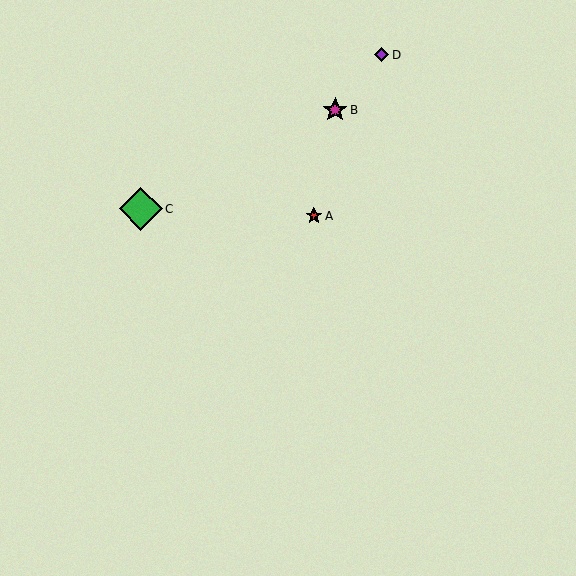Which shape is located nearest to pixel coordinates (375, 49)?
The purple diamond (labeled D) at (382, 55) is nearest to that location.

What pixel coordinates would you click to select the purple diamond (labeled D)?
Click at (382, 55) to select the purple diamond D.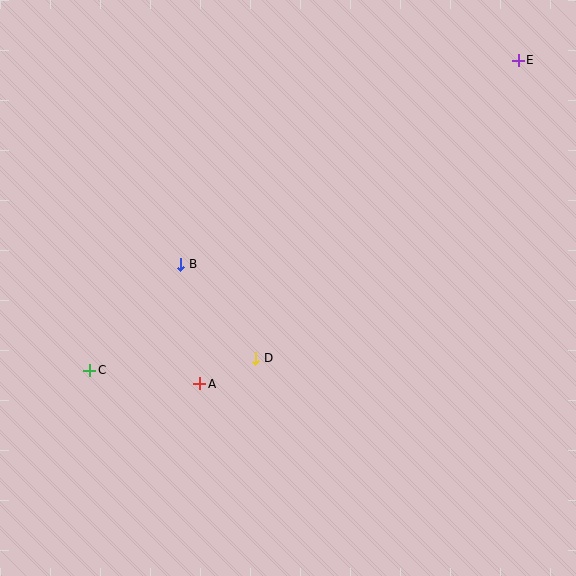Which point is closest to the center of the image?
Point D at (256, 358) is closest to the center.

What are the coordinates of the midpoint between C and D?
The midpoint between C and D is at (173, 364).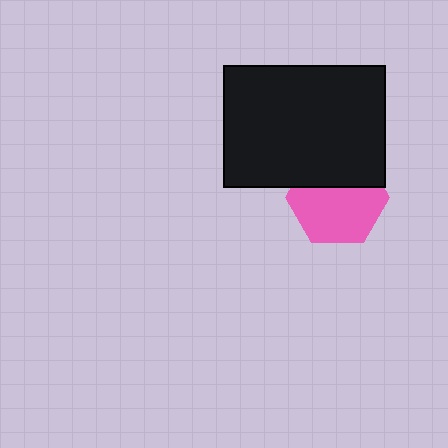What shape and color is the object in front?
The object in front is a black rectangle.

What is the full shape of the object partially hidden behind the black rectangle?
The partially hidden object is a pink hexagon.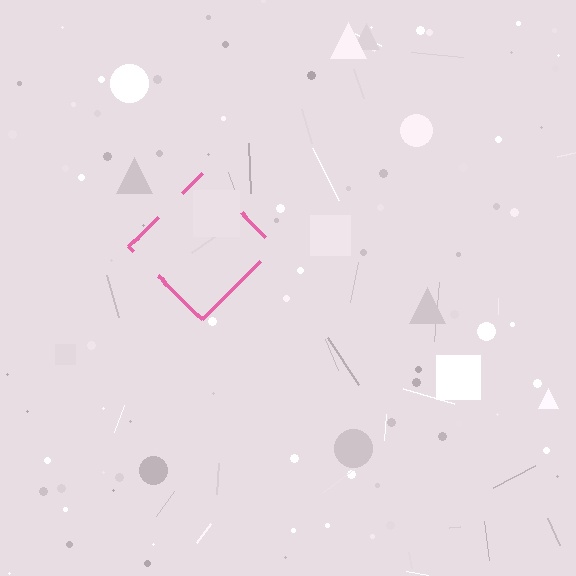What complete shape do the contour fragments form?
The contour fragments form a diamond.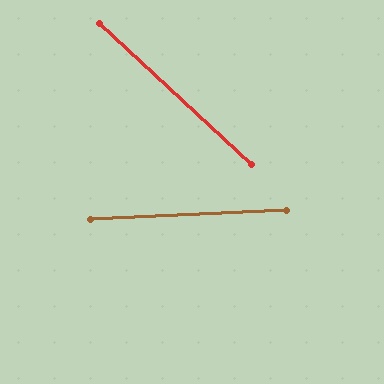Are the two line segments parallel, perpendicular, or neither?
Neither parallel nor perpendicular — they differ by about 45°.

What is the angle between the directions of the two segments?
Approximately 45 degrees.